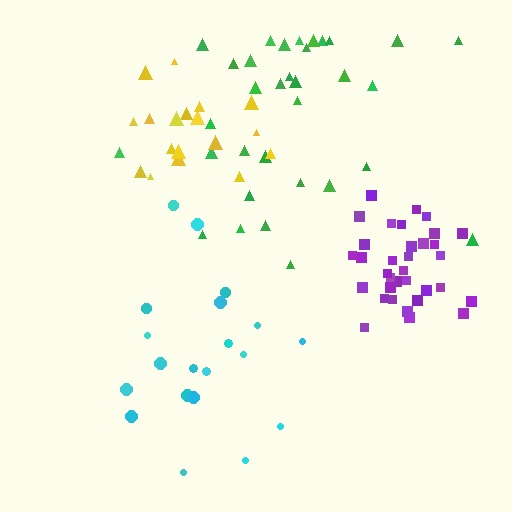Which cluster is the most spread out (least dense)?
Cyan.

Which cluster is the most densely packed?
Purple.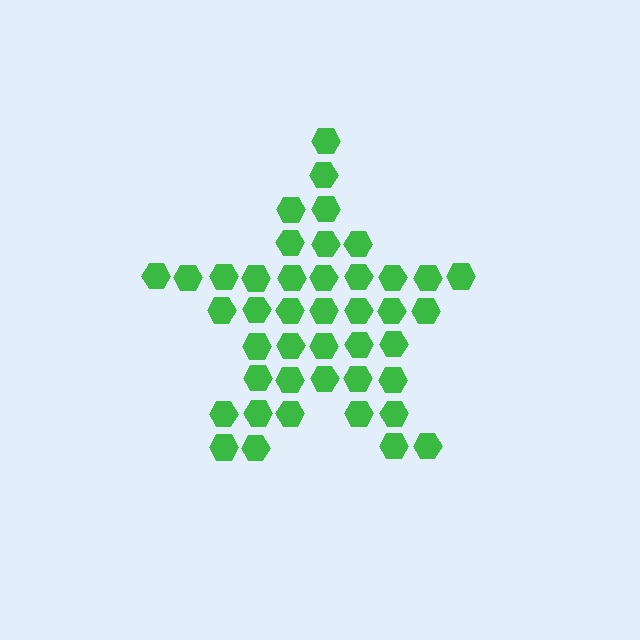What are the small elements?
The small elements are hexagons.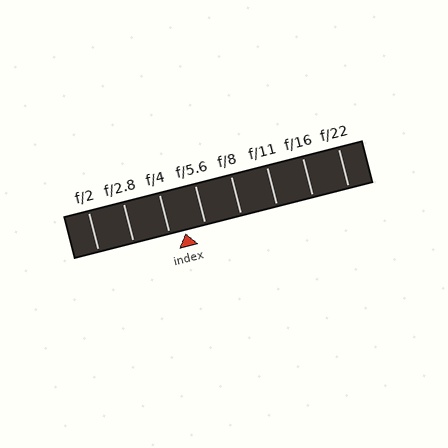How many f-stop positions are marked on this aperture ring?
There are 8 f-stop positions marked.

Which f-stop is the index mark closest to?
The index mark is closest to f/4.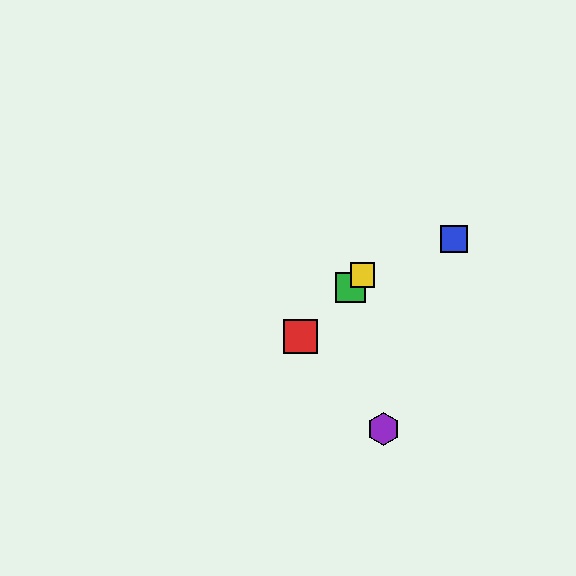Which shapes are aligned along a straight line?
The red square, the green square, the yellow square are aligned along a straight line.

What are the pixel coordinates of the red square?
The red square is at (301, 337).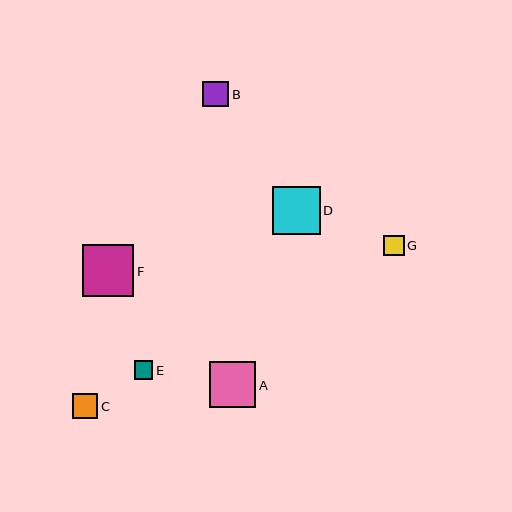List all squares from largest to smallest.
From largest to smallest: F, D, A, B, C, G, E.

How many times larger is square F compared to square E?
Square F is approximately 2.8 times the size of square E.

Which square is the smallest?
Square E is the smallest with a size of approximately 19 pixels.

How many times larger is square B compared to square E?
Square B is approximately 1.4 times the size of square E.